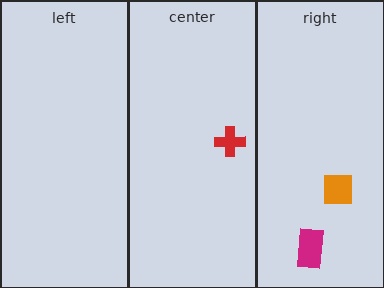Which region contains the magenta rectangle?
The right region.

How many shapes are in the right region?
2.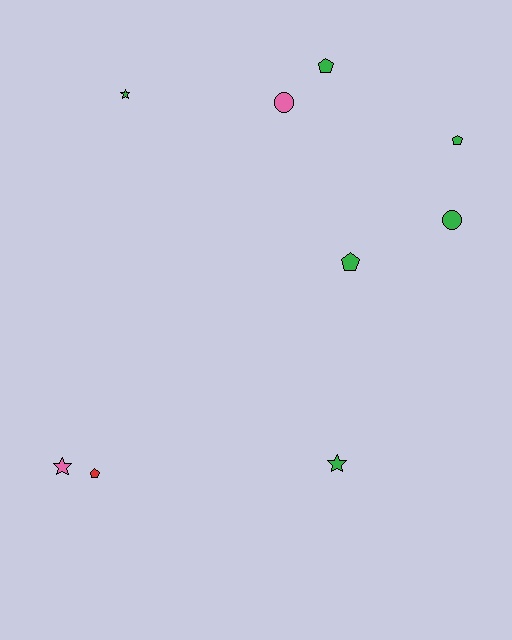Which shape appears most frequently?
Pentagon, with 4 objects.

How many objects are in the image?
There are 9 objects.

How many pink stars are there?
There is 1 pink star.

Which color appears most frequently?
Green, with 6 objects.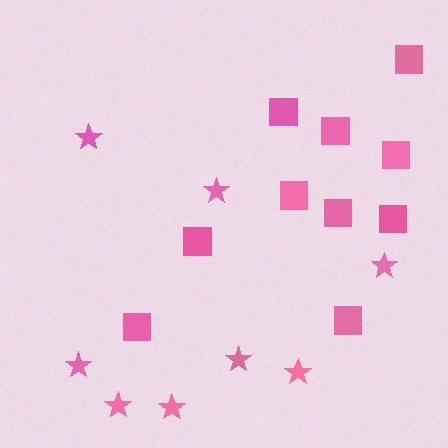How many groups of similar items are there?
There are 2 groups: one group of stars (8) and one group of squares (10).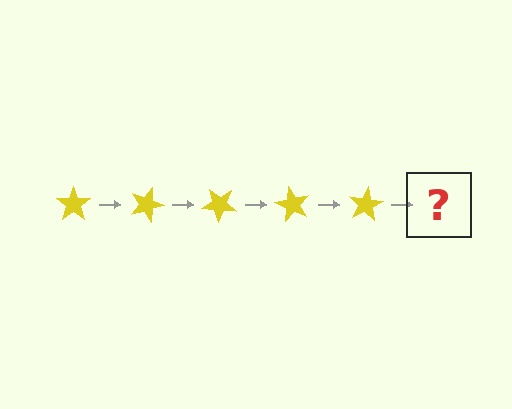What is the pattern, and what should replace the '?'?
The pattern is that the star rotates 20 degrees each step. The '?' should be a yellow star rotated 100 degrees.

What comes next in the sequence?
The next element should be a yellow star rotated 100 degrees.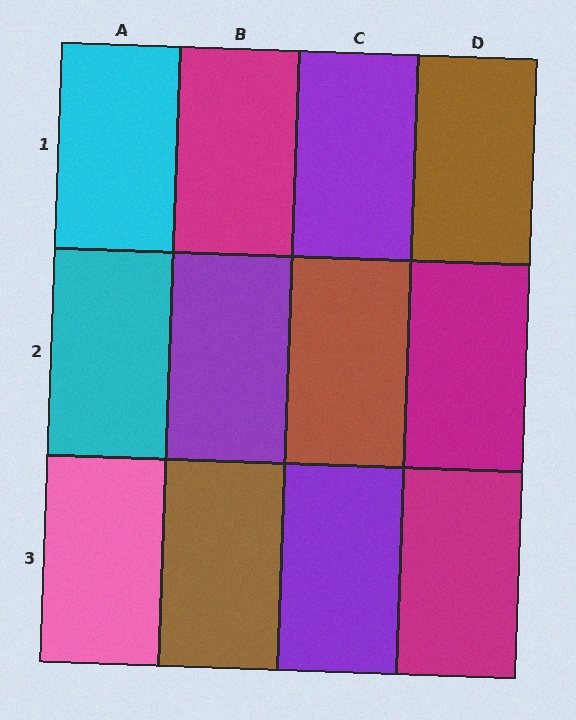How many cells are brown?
3 cells are brown.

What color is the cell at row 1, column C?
Purple.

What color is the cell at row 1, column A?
Cyan.